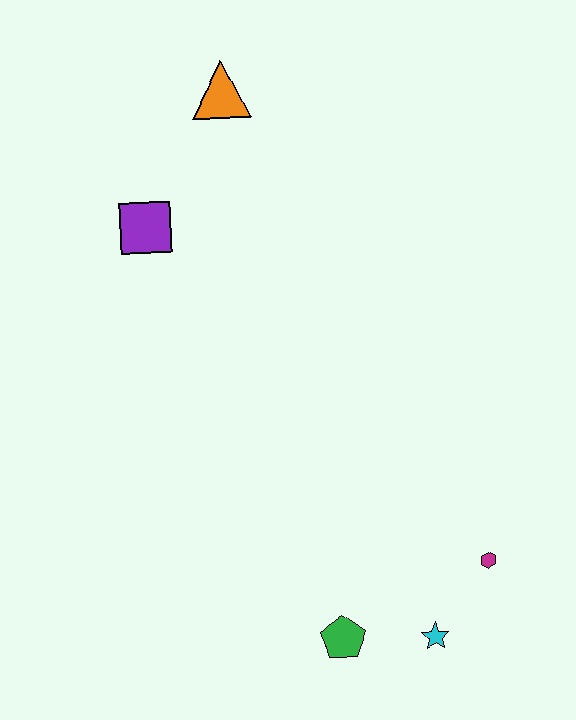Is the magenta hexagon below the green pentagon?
No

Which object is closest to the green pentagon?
The cyan star is closest to the green pentagon.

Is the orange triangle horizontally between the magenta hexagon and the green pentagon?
No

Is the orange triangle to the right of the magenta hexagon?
No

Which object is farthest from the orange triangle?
The cyan star is farthest from the orange triangle.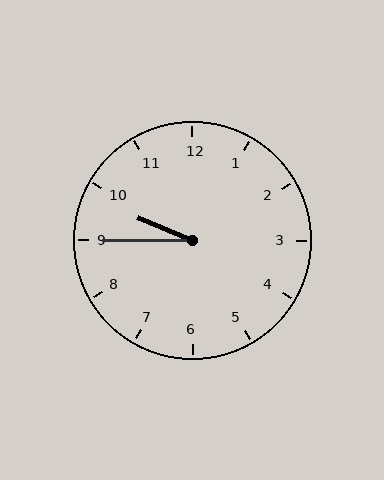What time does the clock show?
9:45.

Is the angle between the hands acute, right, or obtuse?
It is acute.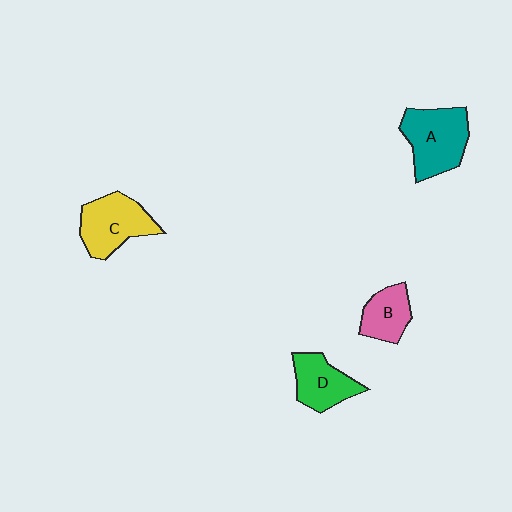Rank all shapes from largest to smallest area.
From largest to smallest: A (teal), C (yellow), D (green), B (pink).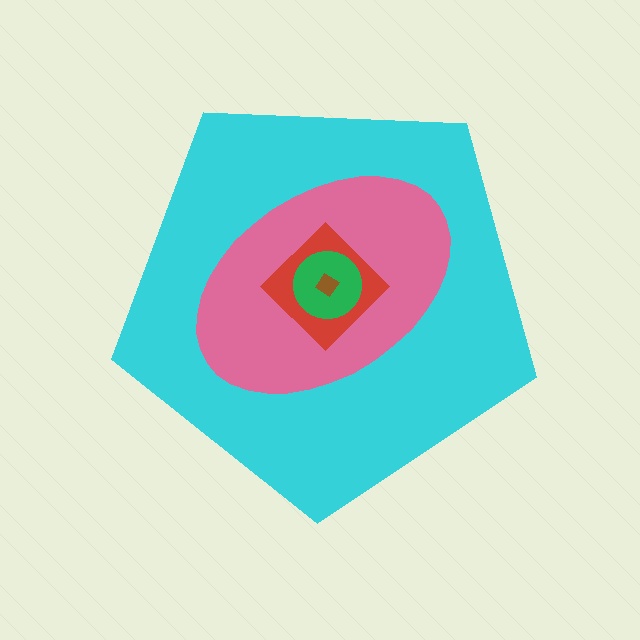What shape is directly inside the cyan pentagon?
The pink ellipse.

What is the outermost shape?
The cyan pentagon.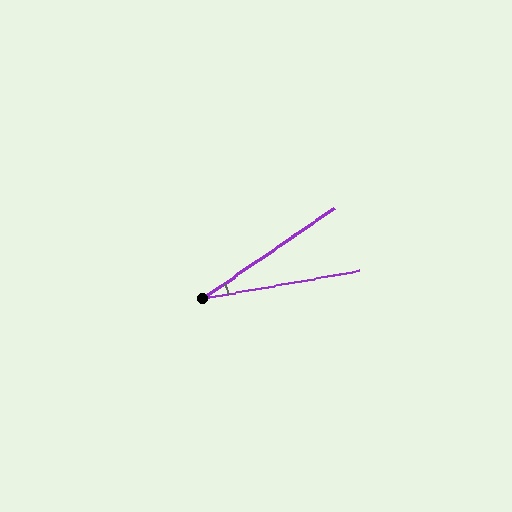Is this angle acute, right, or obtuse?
It is acute.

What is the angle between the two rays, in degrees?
Approximately 24 degrees.